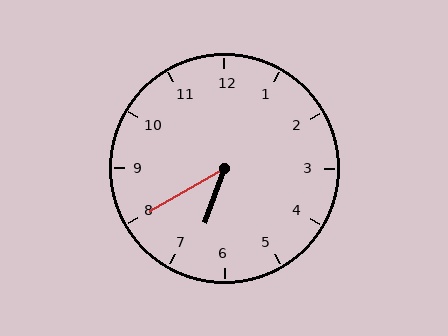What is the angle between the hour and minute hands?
Approximately 40 degrees.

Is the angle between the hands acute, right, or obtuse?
It is acute.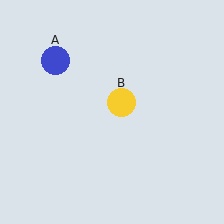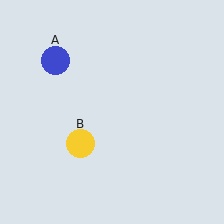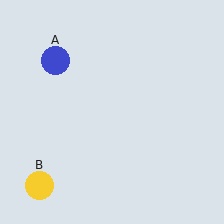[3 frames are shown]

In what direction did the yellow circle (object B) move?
The yellow circle (object B) moved down and to the left.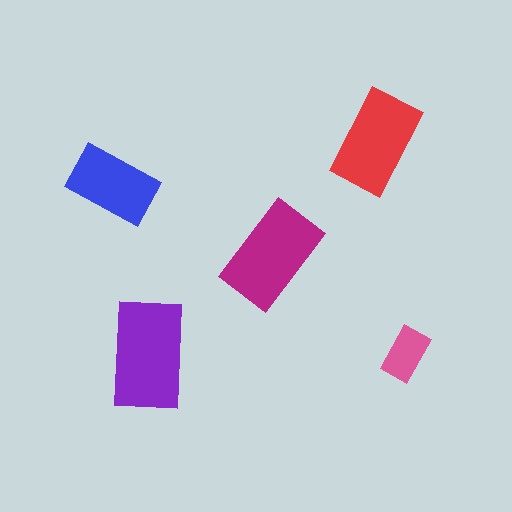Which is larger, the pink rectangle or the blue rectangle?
The blue one.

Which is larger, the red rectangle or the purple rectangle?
The purple one.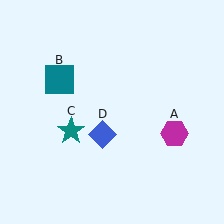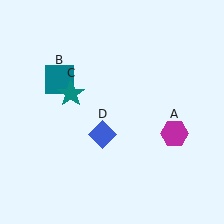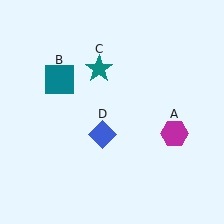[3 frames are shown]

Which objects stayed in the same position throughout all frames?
Magenta hexagon (object A) and teal square (object B) and blue diamond (object D) remained stationary.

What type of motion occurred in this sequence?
The teal star (object C) rotated clockwise around the center of the scene.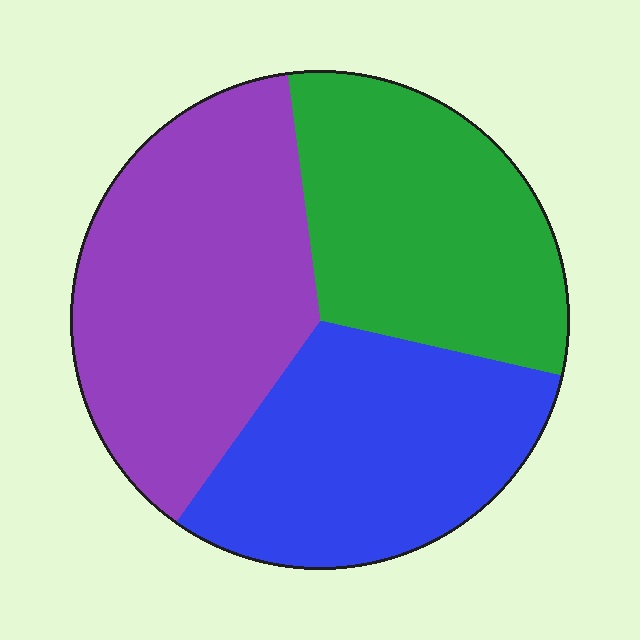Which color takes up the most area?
Purple, at roughly 40%.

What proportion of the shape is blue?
Blue takes up between a quarter and a half of the shape.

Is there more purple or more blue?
Purple.